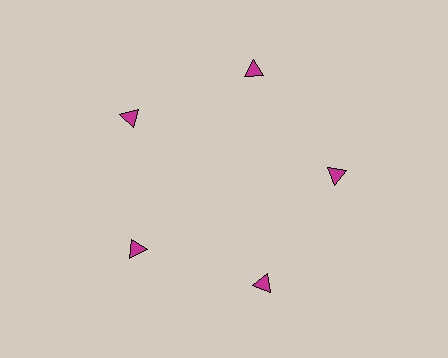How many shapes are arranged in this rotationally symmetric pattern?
There are 5 shapes, arranged in 5 groups of 1.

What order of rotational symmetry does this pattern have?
This pattern has 5-fold rotational symmetry.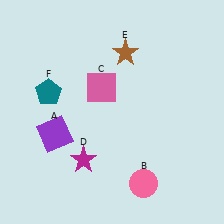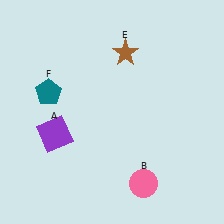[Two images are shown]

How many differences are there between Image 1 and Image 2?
There are 2 differences between the two images.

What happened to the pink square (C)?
The pink square (C) was removed in Image 2. It was in the top-left area of Image 1.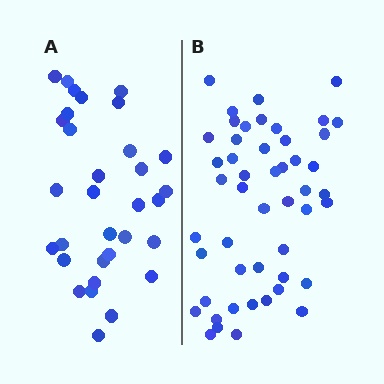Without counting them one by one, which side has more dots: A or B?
Region B (the right region) has more dots.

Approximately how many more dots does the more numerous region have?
Region B has approximately 15 more dots than region A.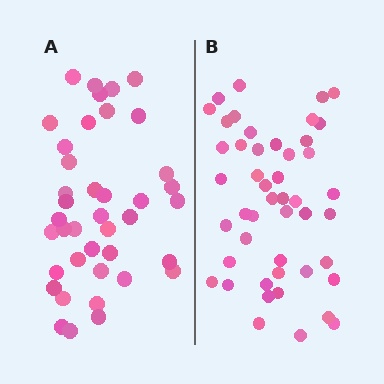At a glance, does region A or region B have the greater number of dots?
Region B (the right region) has more dots.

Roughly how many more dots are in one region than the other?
Region B has roughly 8 or so more dots than region A.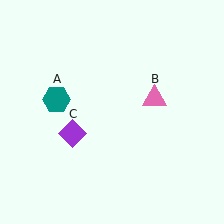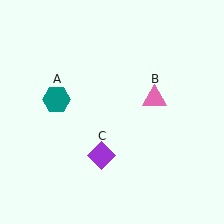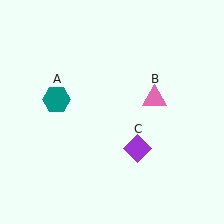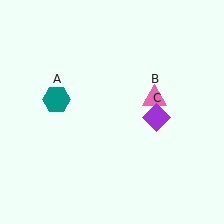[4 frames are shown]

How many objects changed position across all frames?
1 object changed position: purple diamond (object C).